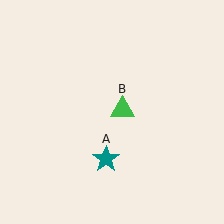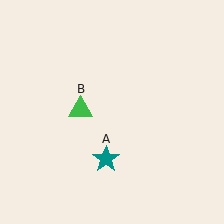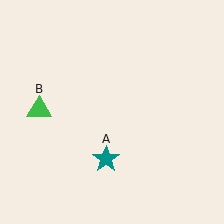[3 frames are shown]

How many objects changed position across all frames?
1 object changed position: green triangle (object B).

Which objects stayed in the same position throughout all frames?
Teal star (object A) remained stationary.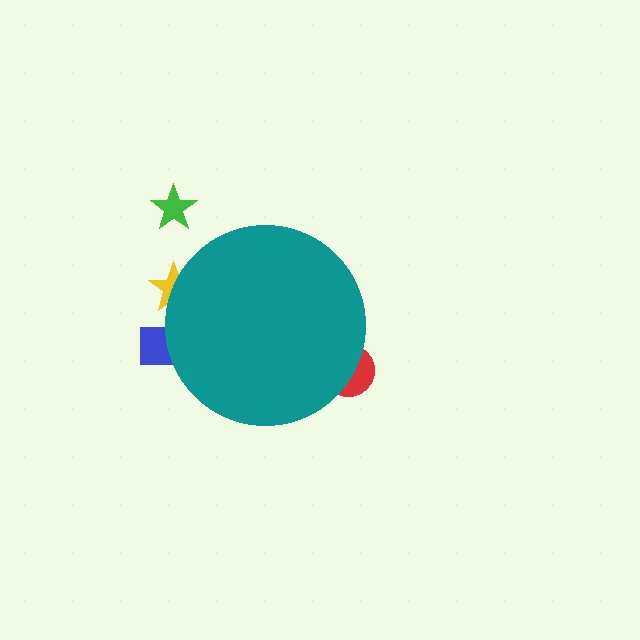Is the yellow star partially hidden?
Yes, the yellow star is partially hidden behind the teal circle.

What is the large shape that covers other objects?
A teal circle.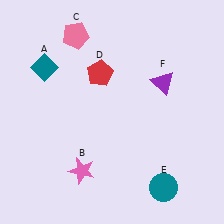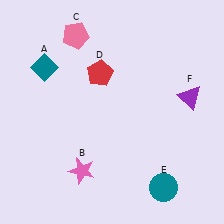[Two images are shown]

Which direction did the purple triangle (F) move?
The purple triangle (F) moved right.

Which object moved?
The purple triangle (F) moved right.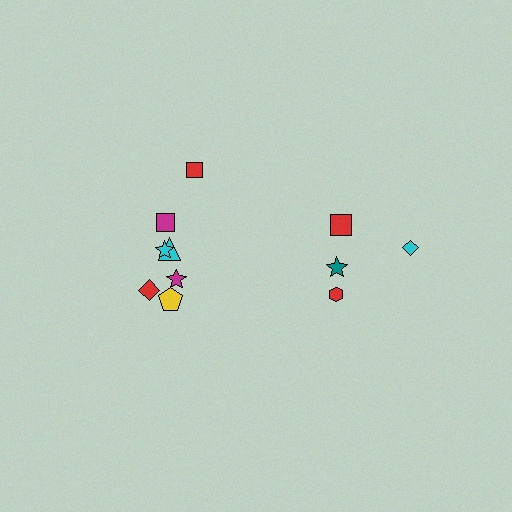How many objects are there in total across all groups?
There are 11 objects.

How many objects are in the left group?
There are 7 objects.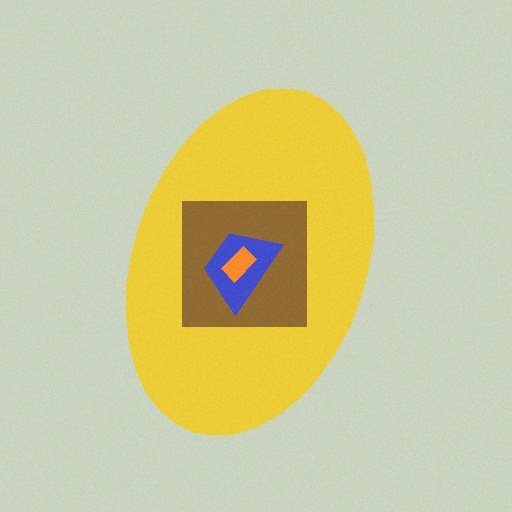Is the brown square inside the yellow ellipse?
Yes.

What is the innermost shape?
The orange rectangle.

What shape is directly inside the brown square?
The blue trapezoid.